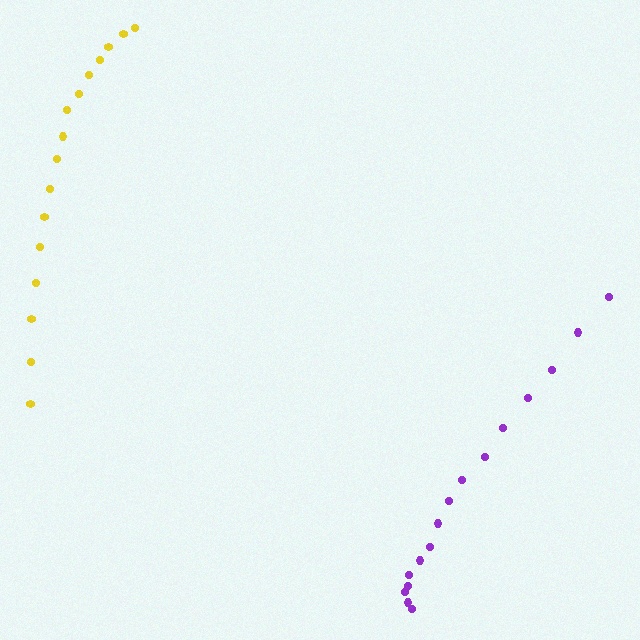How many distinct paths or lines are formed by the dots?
There are 2 distinct paths.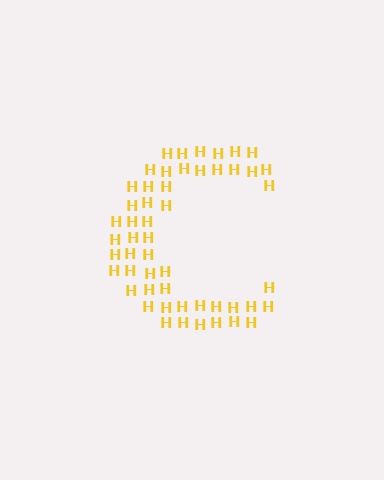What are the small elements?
The small elements are letter H's.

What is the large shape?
The large shape is the letter C.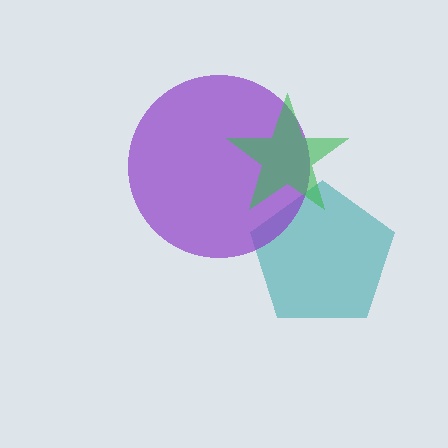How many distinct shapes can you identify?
There are 3 distinct shapes: a teal pentagon, a purple circle, a green star.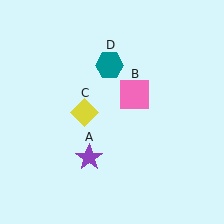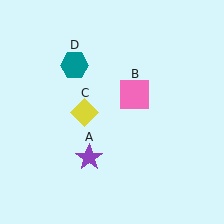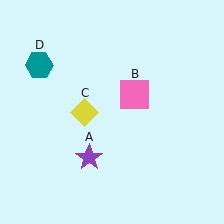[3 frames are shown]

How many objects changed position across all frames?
1 object changed position: teal hexagon (object D).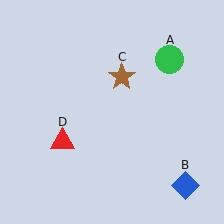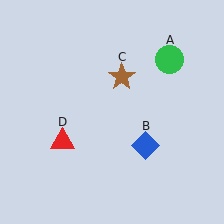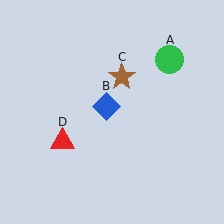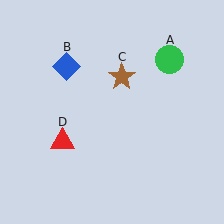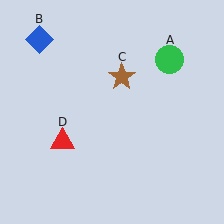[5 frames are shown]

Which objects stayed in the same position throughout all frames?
Green circle (object A) and brown star (object C) and red triangle (object D) remained stationary.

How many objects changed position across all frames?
1 object changed position: blue diamond (object B).